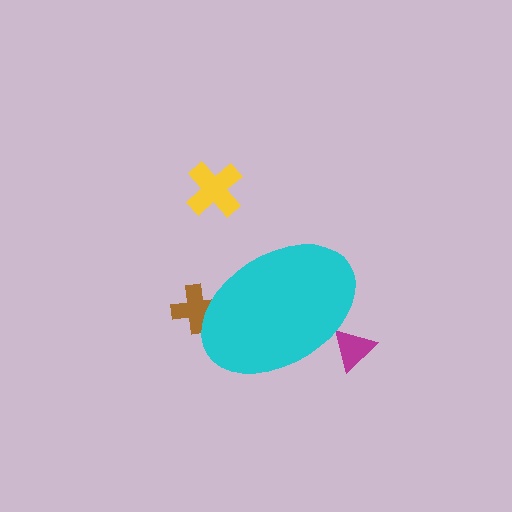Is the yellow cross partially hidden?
No, the yellow cross is fully visible.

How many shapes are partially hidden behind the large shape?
2 shapes are partially hidden.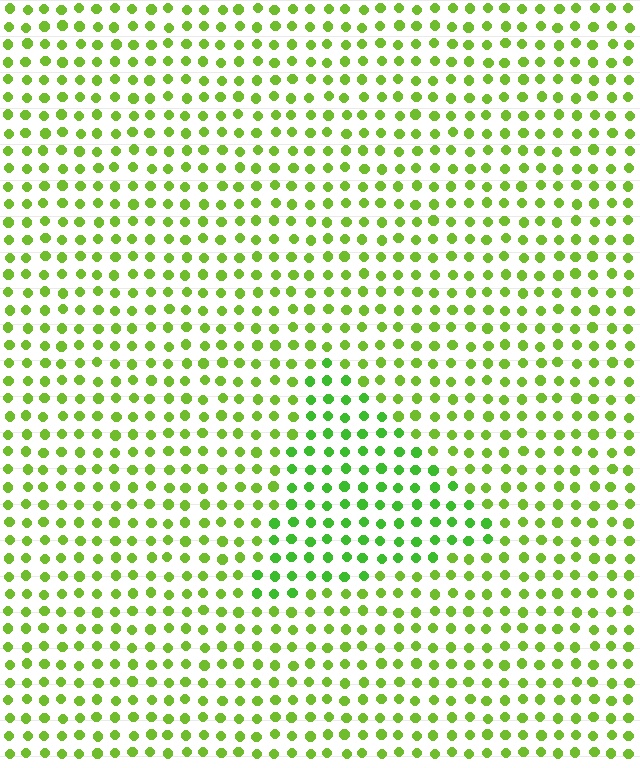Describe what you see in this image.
The image is filled with small lime elements in a uniform arrangement. A triangle-shaped region is visible where the elements are tinted to a slightly different hue, forming a subtle color boundary.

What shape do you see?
I see a triangle.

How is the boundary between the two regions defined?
The boundary is defined purely by a slight shift in hue (about 22 degrees). Spacing, size, and orientation are identical on both sides.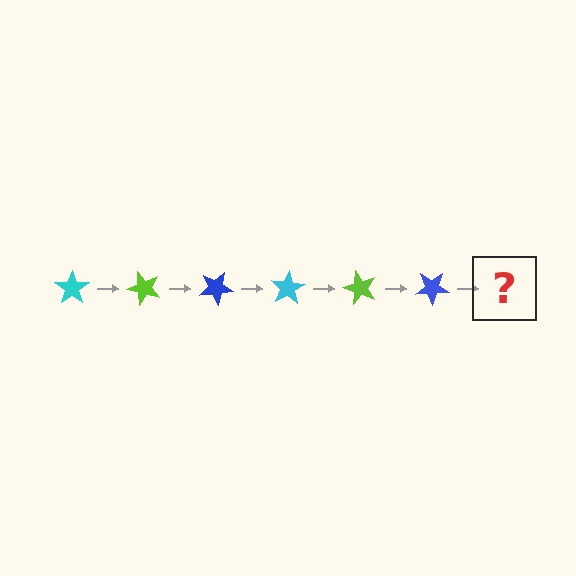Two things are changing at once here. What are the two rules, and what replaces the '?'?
The two rules are that it rotates 50 degrees each step and the color cycles through cyan, lime, and blue. The '?' should be a cyan star, rotated 300 degrees from the start.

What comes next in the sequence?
The next element should be a cyan star, rotated 300 degrees from the start.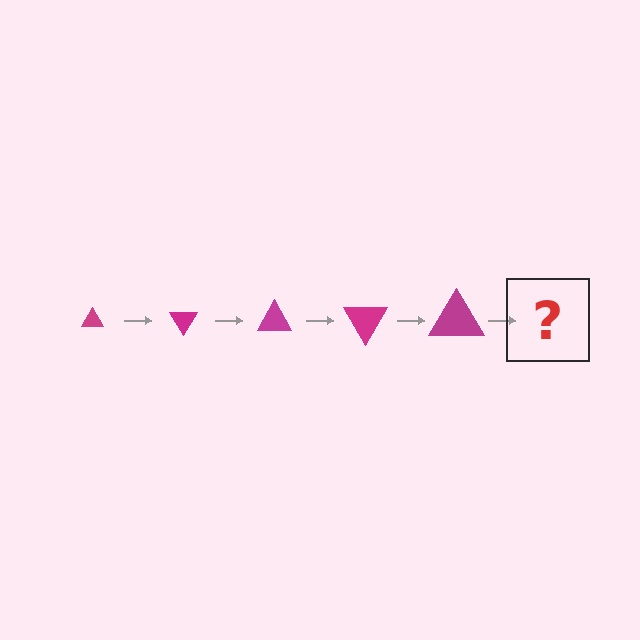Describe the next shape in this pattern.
It should be a triangle, larger than the previous one and rotated 300 degrees from the start.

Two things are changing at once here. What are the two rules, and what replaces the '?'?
The two rules are that the triangle grows larger each step and it rotates 60 degrees each step. The '?' should be a triangle, larger than the previous one and rotated 300 degrees from the start.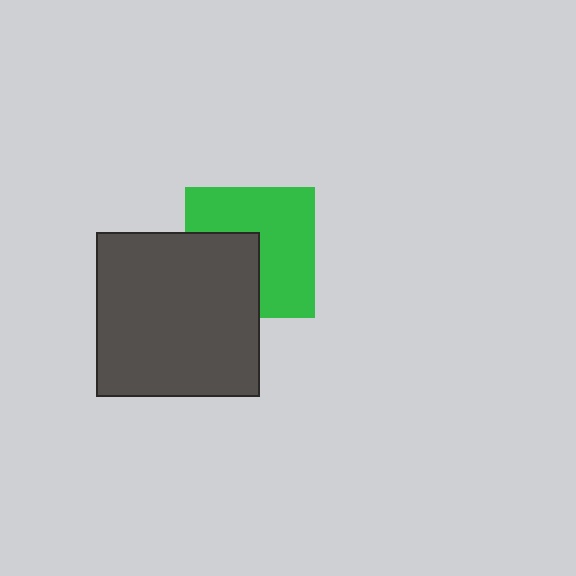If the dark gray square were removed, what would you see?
You would see the complete green square.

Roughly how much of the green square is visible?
About half of it is visible (roughly 62%).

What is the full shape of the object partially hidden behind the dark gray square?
The partially hidden object is a green square.